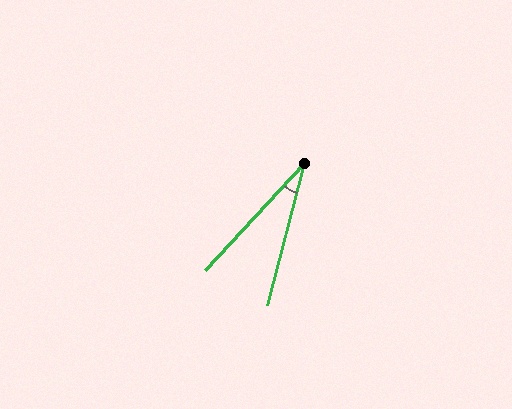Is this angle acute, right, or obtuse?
It is acute.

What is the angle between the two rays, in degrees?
Approximately 28 degrees.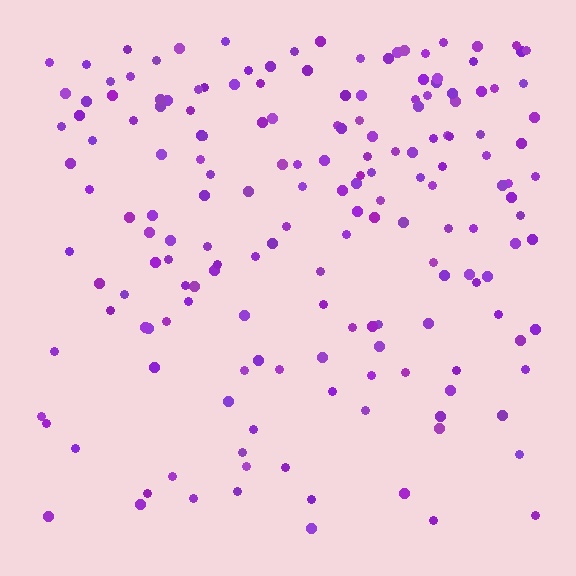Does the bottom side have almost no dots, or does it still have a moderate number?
Still a moderate number, just noticeably fewer than the top.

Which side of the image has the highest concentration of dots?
The top.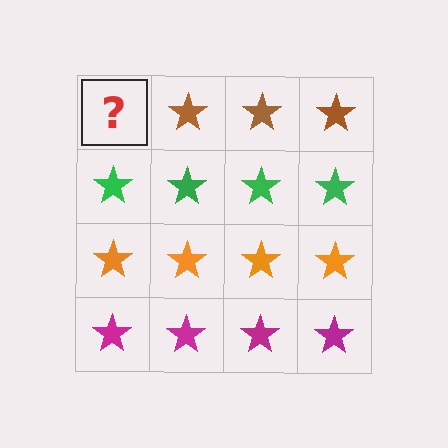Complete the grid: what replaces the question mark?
The question mark should be replaced with a brown star.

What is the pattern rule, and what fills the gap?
The rule is that each row has a consistent color. The gap should be filled with a brown star.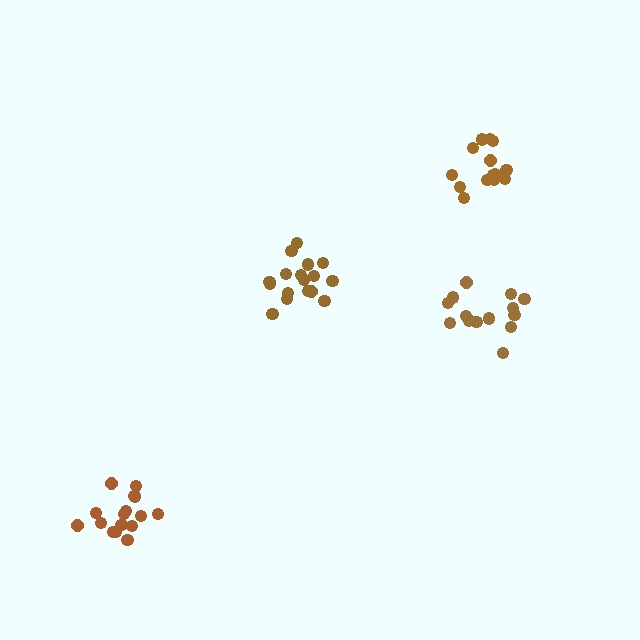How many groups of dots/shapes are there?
There are 4 groups.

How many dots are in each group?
Group 1: 17 dots, Group 2: 14 dots, Group 3: 14 dots, Group 4: 16 dots (61 total).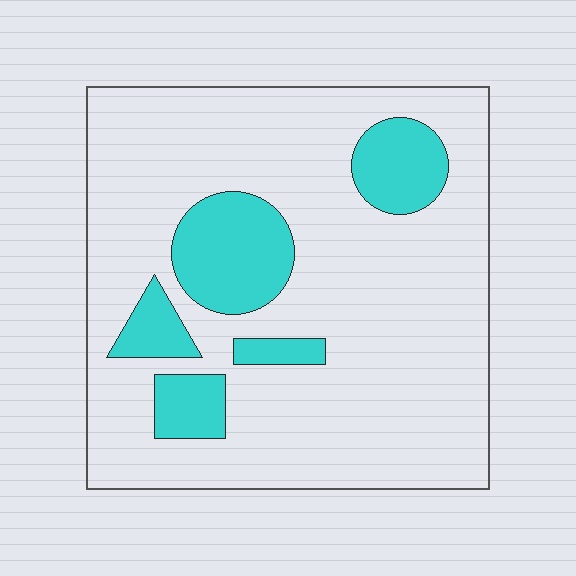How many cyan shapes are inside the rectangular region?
5.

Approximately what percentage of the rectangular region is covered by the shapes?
Approximately 20%.